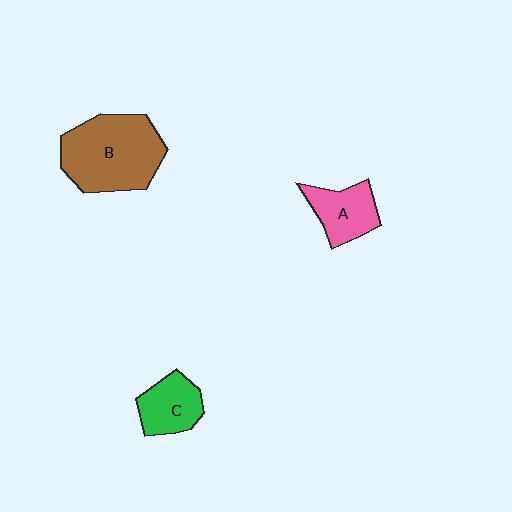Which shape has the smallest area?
Shape C (green).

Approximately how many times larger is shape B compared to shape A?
Approximately 2.1 times.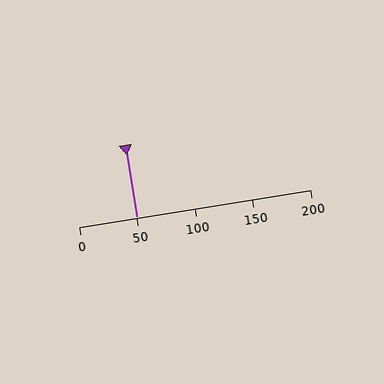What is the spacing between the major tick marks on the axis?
The major ticks are spaced 50 apart.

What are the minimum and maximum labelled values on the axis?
The axis runs from 0 to 200.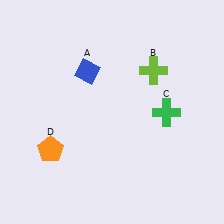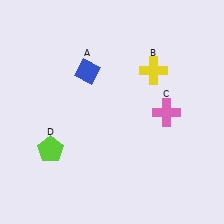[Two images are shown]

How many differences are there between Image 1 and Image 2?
There are 3 differences between the two images.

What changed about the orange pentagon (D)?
In Image 1, D is orange. In Image 2, it changed to lime.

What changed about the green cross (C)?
In Image 1, C is green. In Image 2, it changed to pink.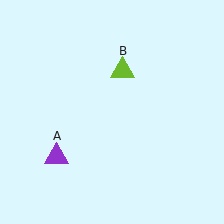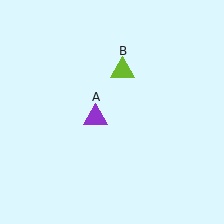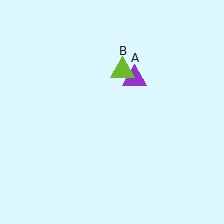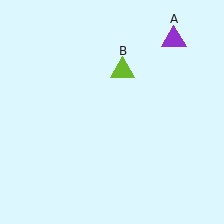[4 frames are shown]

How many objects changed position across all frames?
1 object changed position: purple triangle (object A).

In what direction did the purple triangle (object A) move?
The purple triangle (object A) moved up and to the right.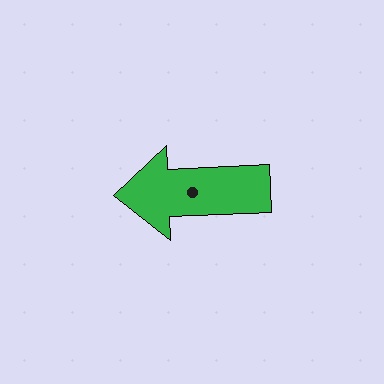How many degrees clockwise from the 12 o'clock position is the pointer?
Approximately 267 degrees.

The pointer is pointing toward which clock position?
Roughly 9 o'clock.